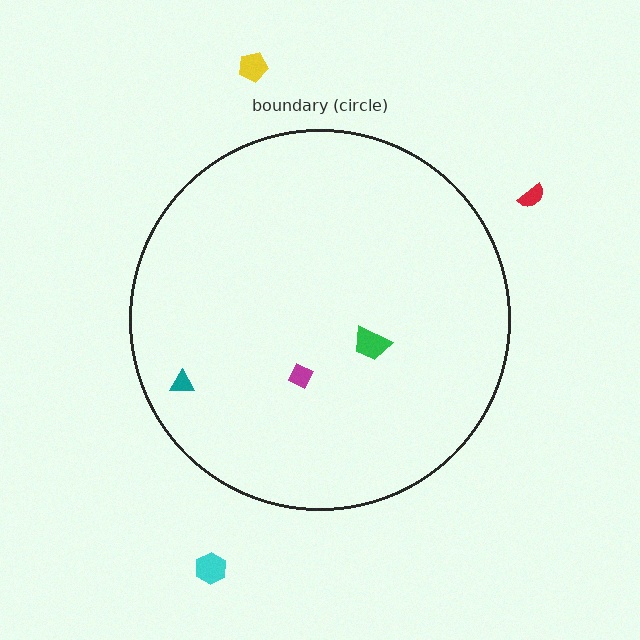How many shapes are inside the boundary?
3 inside, 3 outside.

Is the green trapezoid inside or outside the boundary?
Inside.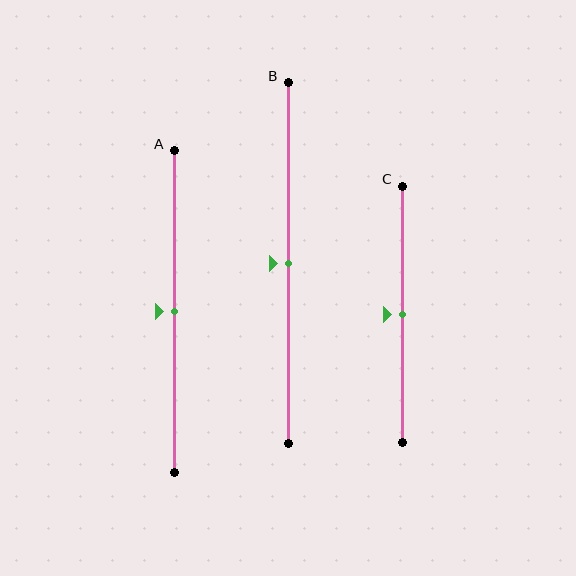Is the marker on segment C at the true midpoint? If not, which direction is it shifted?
Yes, the marker on segment C is at the true midpoint.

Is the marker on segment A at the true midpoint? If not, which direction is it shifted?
Yes, the marker on segment A is at the true midpoint.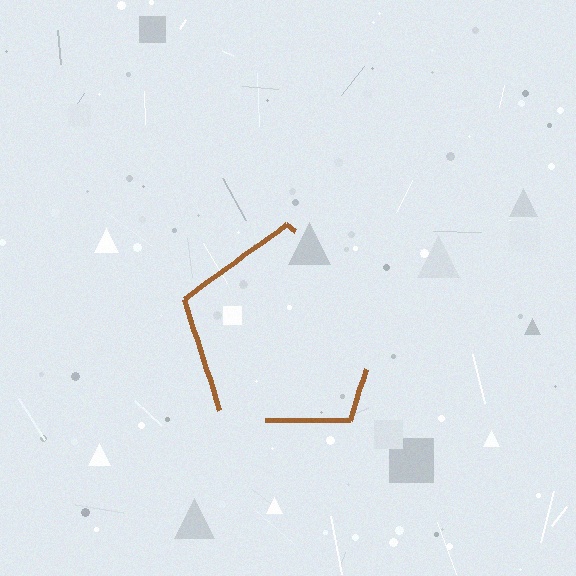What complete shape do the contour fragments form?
The contour fragments form a pentagon.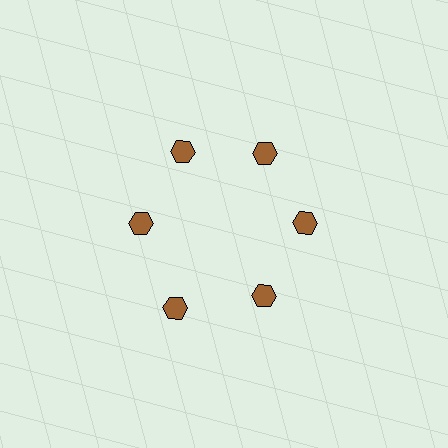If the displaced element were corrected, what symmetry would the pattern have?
It would have 6-fold rotational symmetry — the pattern would map onto itself every 60 degrees.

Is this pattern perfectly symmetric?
No. The 6 brown hexagons are arranged in a ring, but one element near the 7 o'clock position is pushed outward from the center, breaking the 6-fold rotational symmetry.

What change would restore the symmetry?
The symmetry would be restored by moving it inward, back onto the ring so that all 6 hexagons sit at equal angles and equal distance from the center.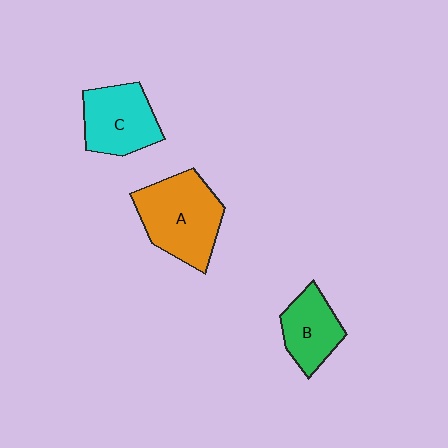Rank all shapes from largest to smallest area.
From largest to smallest: A (orange), C (cyan), B (green).